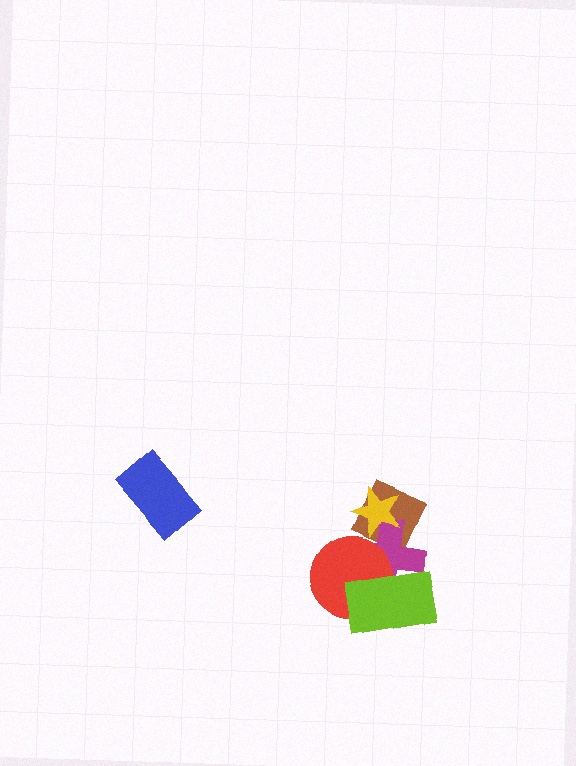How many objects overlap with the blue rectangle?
0 objects overlap with the blue rectangle.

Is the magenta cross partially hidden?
Yes, it is partially covered by another shape.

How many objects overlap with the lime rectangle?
2 objects overlap with the lime rectangle.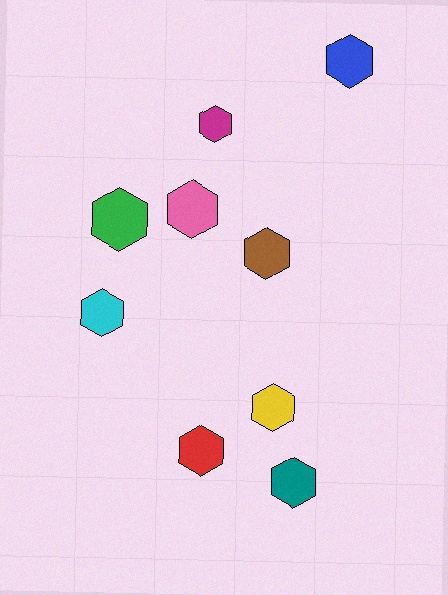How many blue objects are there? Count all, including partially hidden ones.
There is 1 blue object.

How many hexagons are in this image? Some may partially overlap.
There are 9 hexagons.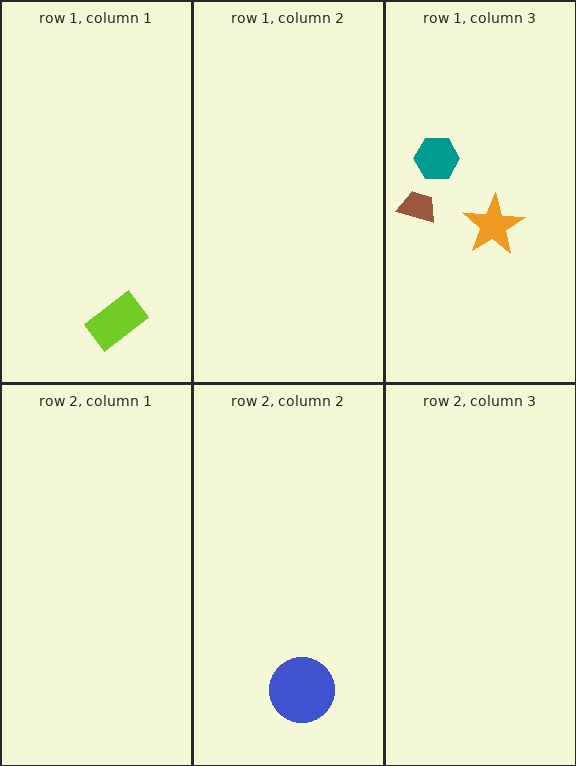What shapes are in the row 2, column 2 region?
The blue circle.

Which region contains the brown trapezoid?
The row 1, column 3 region.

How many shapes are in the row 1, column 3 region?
3.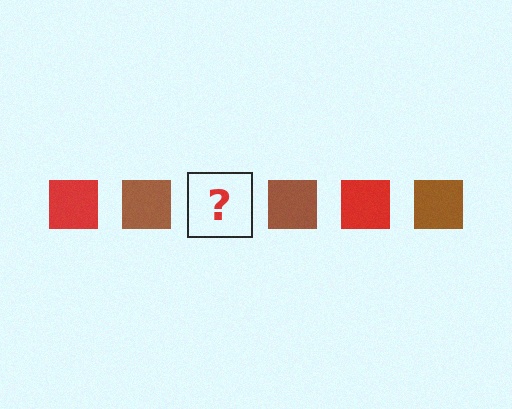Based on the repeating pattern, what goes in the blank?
The blank should be a red square.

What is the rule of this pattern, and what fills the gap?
The rule is that the pattern cycles through red, brown squares. The gap should be filled with a red square.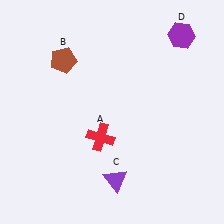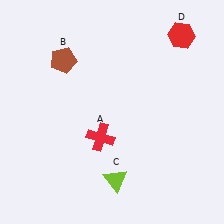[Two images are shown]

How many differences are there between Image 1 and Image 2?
There are 2 differences between the two images.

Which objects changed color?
C changed from purple to lime. D changed from purple to red.